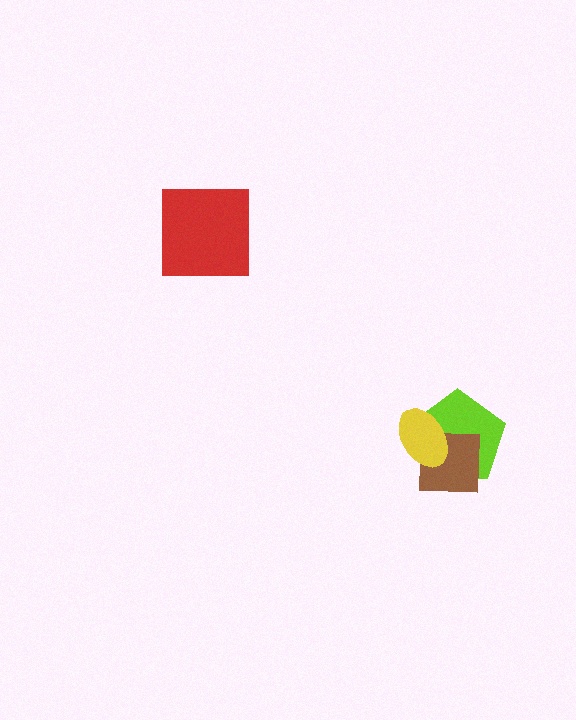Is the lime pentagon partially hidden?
Yes, it is partially covered by another shape.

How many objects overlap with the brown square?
2 objects overlap with the brown square.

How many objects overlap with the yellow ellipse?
2 objects overlap with the yellow ellipse.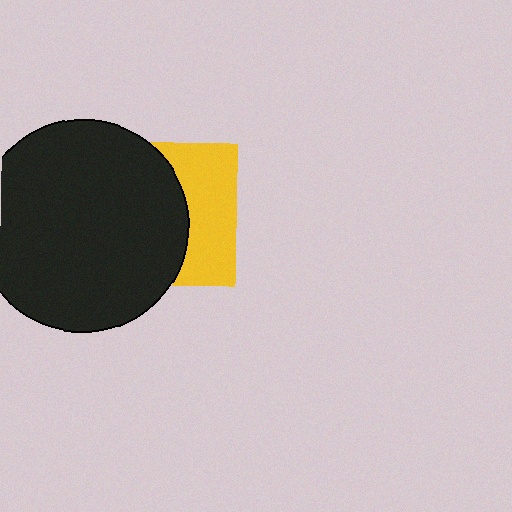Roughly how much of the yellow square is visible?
A small part of it is visible (roughly 40%).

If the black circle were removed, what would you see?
You would see the complete yellow square.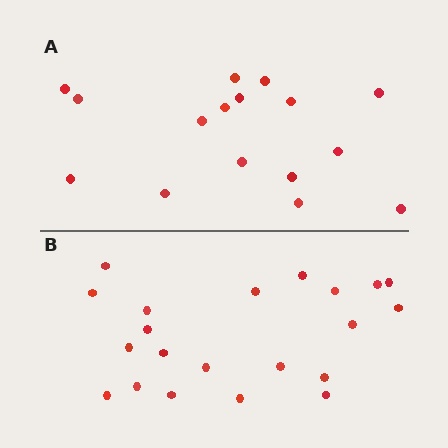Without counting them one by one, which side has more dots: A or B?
Region B (the bottom region) has more dots.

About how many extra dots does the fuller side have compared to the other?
Region B has about 5 more dots than region A.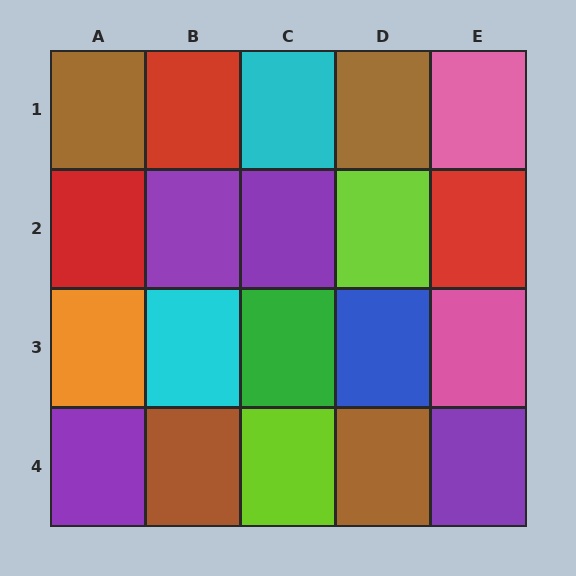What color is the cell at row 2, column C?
Purple.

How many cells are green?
1 cell is green.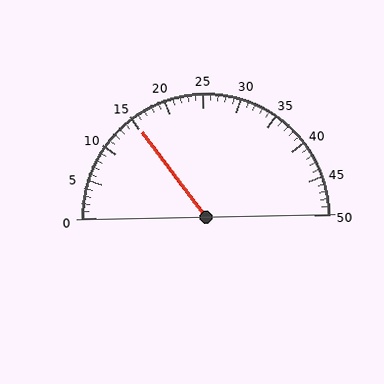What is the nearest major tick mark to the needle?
The nearest major tick mark is 15.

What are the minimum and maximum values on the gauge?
The gauge ranges from 0 to 50.